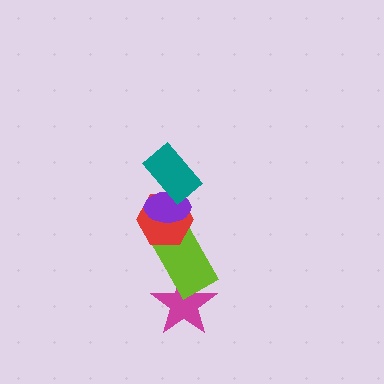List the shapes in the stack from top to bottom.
From top to bottom: the teal rectangle, the purple ellipse, the red hexagon, the lime rectangle, the magenta star.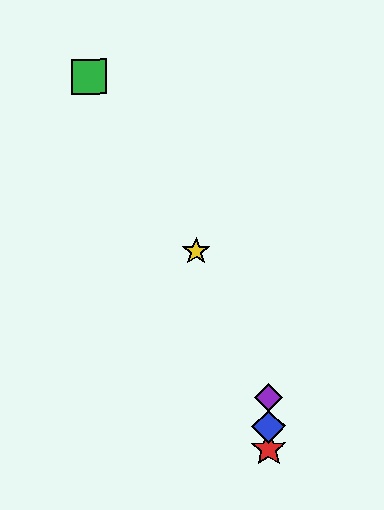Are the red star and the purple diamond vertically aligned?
Yes, both are at x≈269.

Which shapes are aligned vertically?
The red star, the blue diamond, the purple diamond are aligned vertically.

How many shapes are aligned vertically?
3 shapes (the red star, the blue diamond, the purple diamond) are aligned vertically.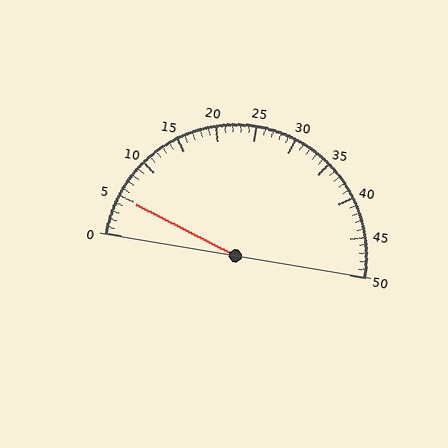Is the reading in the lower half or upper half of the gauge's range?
The reading is in the lower half of the range (0 to 50).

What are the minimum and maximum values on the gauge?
The gauge ranges from 0 to 50.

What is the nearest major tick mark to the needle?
The nearest major tick mark is 5.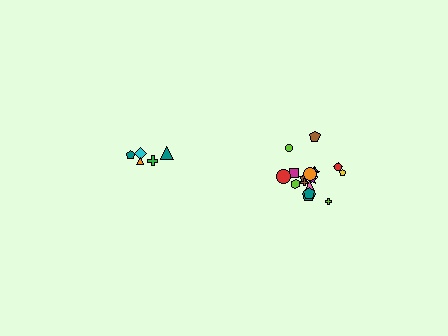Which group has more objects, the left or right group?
The right group.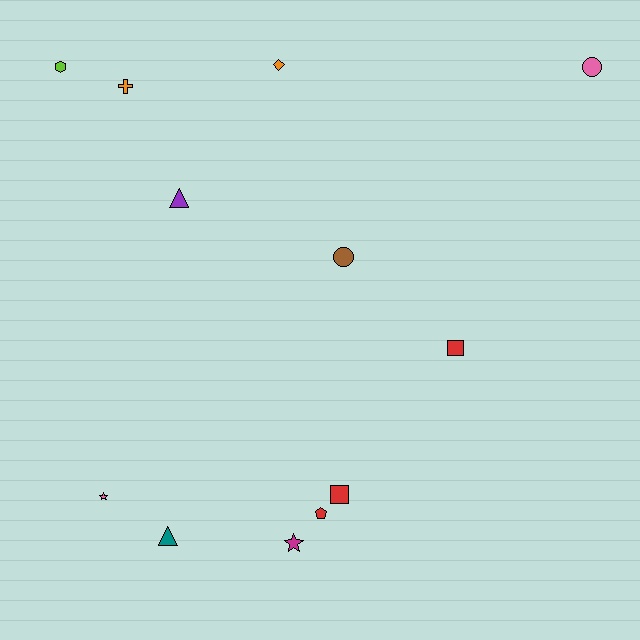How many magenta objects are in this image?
There is 1 magenta object.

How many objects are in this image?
There are 12 objects.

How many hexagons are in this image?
There is 1 hexagon.